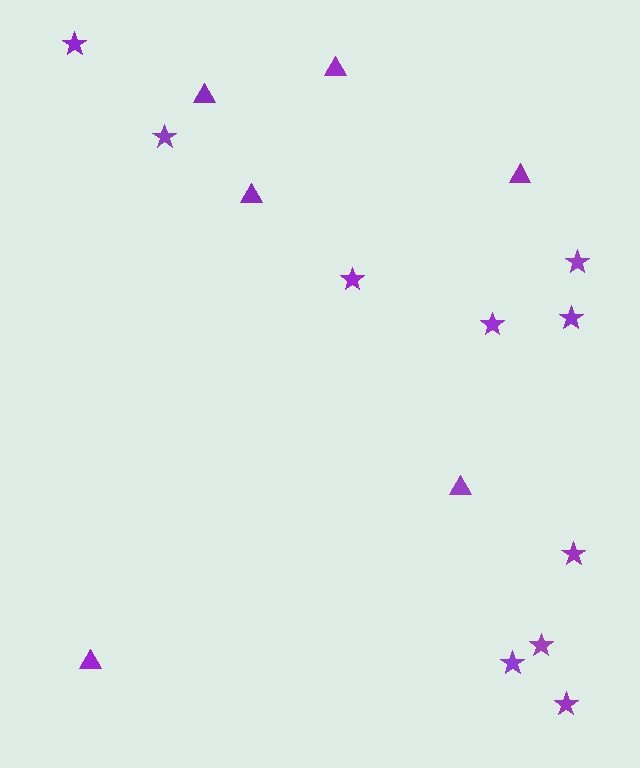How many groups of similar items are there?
There are 2 groups: one group of stars (10) and one group of triangles (6).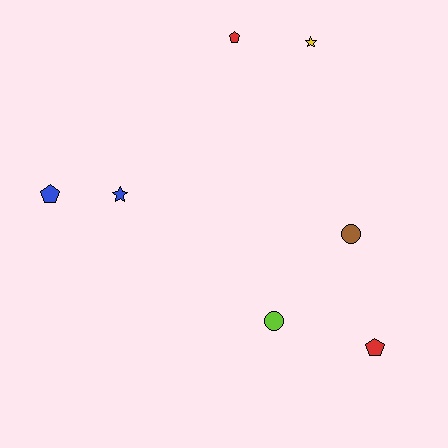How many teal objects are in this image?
There are no teal objects.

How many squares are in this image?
There are no squares.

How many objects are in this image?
There are 7 objects.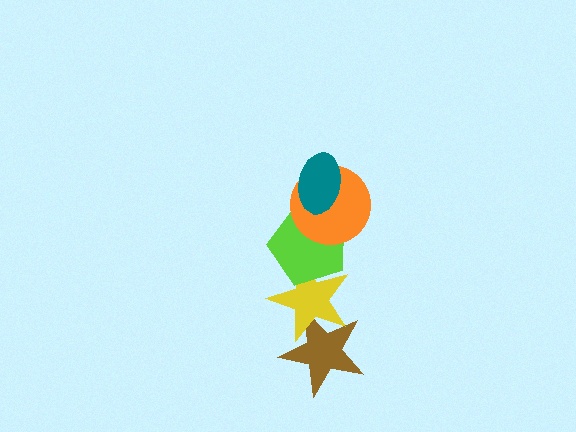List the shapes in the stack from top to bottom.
From top to bottom: the teal ellipse, the orange circle, the lime pentagon, the yellow star, the brown star.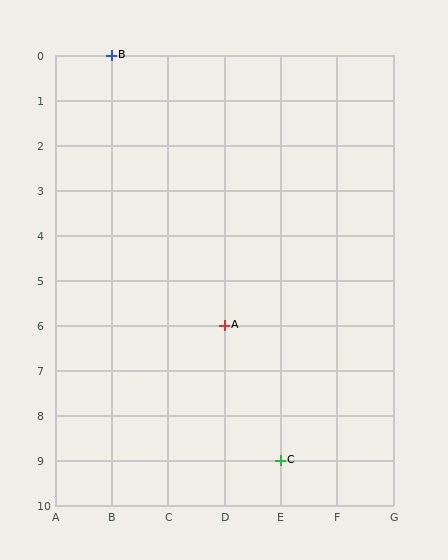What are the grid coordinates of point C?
Point C is at grid coordinates (E, 9).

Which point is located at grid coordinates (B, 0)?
Point B is at (B, 0).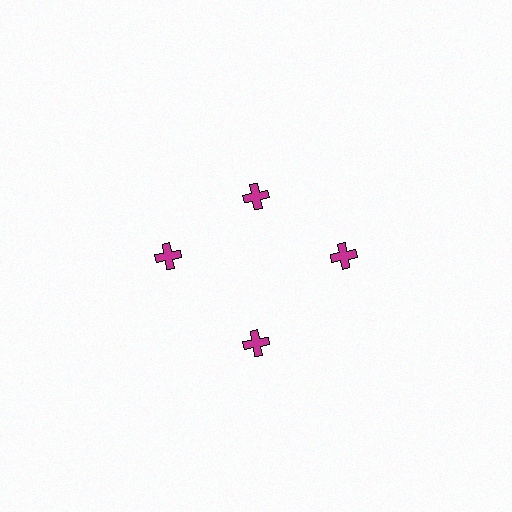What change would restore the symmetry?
The symmetry would be restored by moving it outward, back onto the ring so that all 4 crosses sit at equal angles and equal distance from the center.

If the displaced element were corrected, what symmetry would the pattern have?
It would have 4-fold rotational symmetry — the pattern would map onto itself every 90 degrees.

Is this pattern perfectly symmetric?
No. The 4 magenta crosses are arranged in a ring, but one element near the 12 o'clock position is pulled inward toward the center, breaking the 4-fold rotational symmetry.